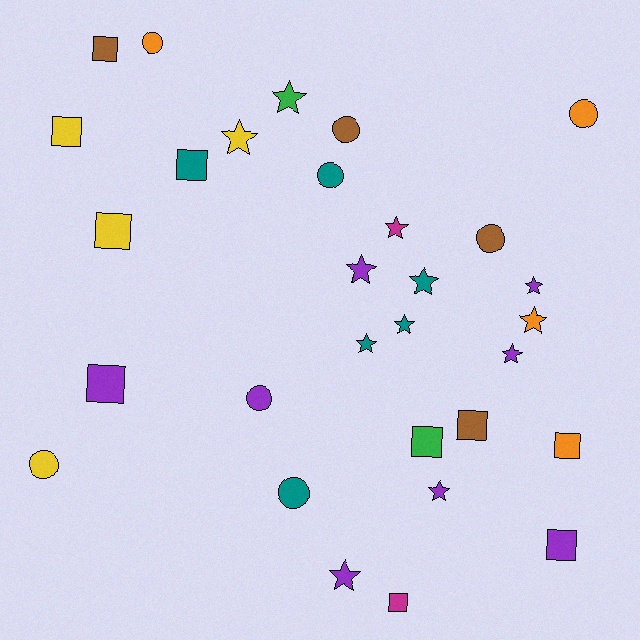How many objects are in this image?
There are 30 objects.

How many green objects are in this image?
There are 2 green objects.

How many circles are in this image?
There are 8 circles.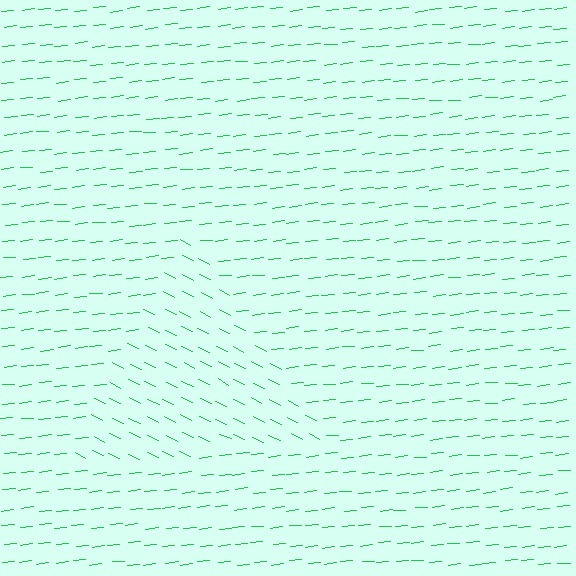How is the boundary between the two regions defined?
The boundary is defined purely by a change in line orientation (approximately 33 degrees difference). All lines are the same color and thickness.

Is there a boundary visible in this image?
Yes, there is a texture boundary formed by a change in line orientation.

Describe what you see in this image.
The image is filled with small green line segments. A triangle region in the image has lines oriented differently from the surrounding lines, creating a visible texture boundary.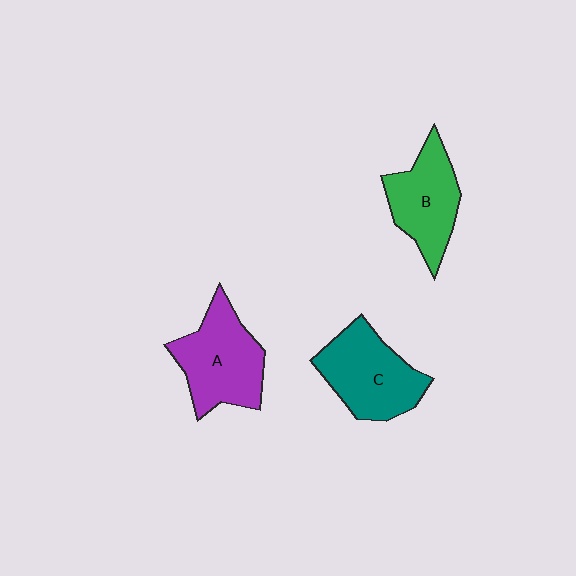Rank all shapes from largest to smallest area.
From largest to smallest: A (purple), C (teal), B (green).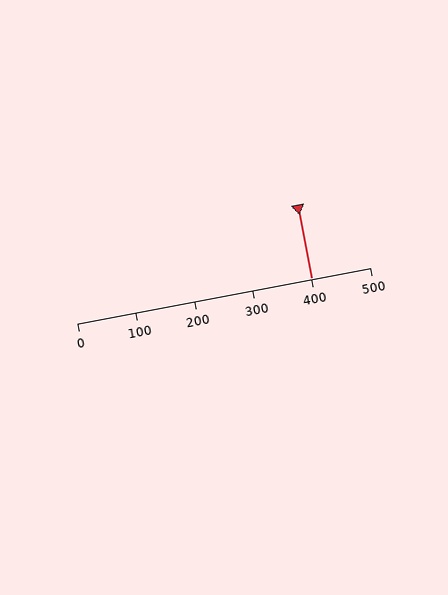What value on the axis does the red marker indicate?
The marker indicates approximately 400.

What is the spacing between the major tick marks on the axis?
The major ticks are spaced 100 apart.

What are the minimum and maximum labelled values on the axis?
The axis runs from 0 to 500.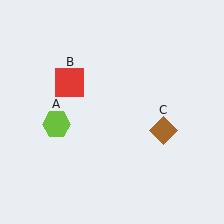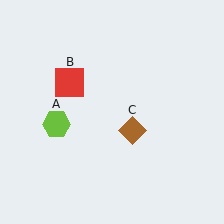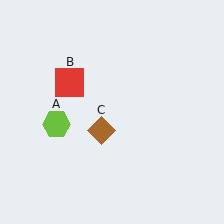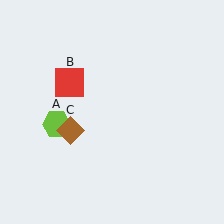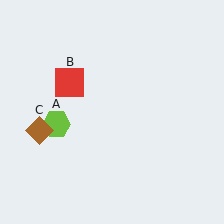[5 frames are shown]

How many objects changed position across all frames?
1 object changed position: brown diamond (object C).